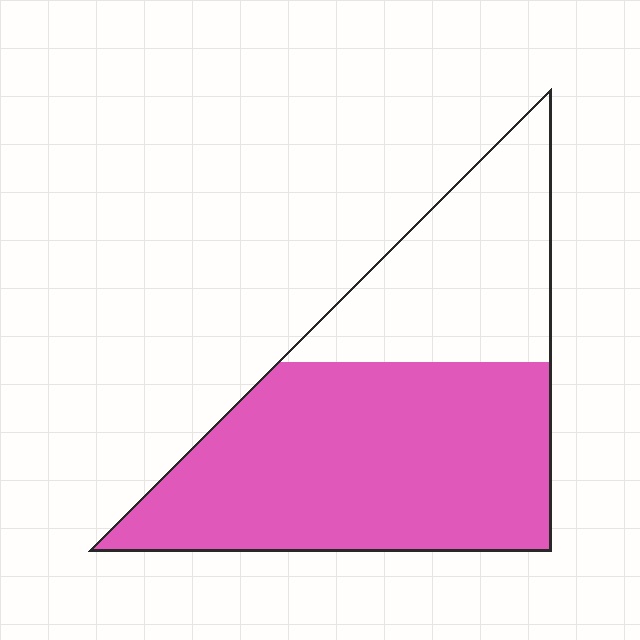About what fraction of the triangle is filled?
About two thirds (2/3).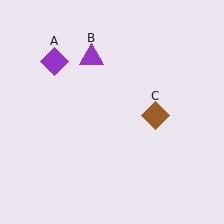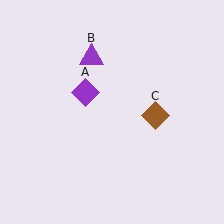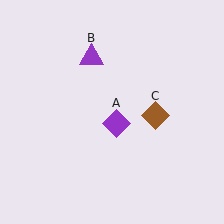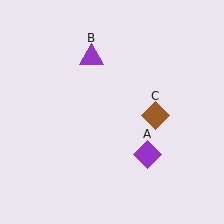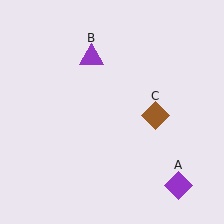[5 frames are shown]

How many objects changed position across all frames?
1 object changed position: purple diamond (object A).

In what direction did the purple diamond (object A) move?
The purple diamond (object A) moved down and to the right.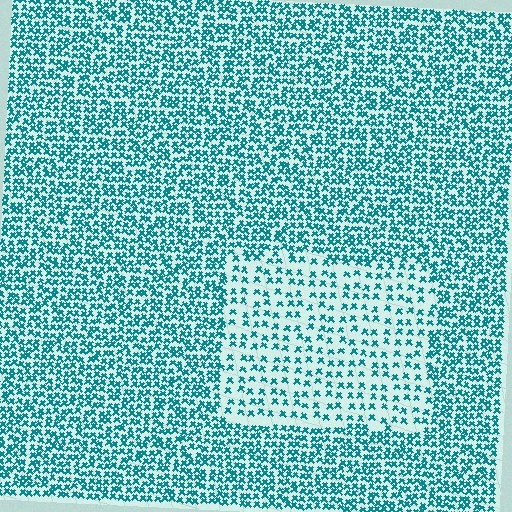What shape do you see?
I see a rectangle.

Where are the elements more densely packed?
The elements are more densely packed outside the rectangle boundary.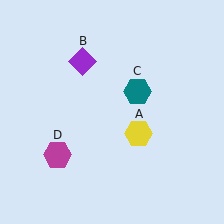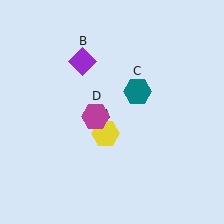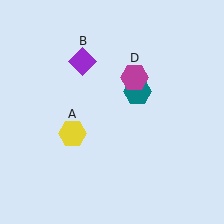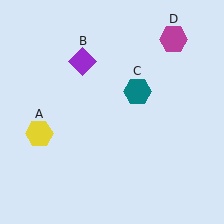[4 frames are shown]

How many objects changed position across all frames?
2 objects changed position: yellow hexagon (object A), magenta hexagon (object D).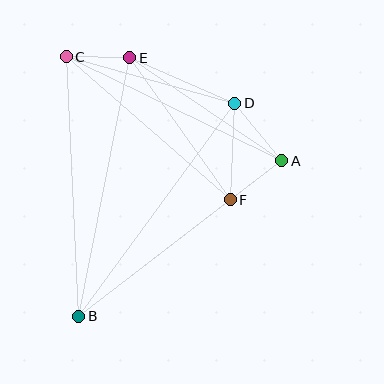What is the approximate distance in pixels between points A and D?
The distance between A and D is approximately 74 pixels.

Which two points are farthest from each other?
Points B and D are farthest from each other.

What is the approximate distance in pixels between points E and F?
The distance between E and F is approximately 174 pixels.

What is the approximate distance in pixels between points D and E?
The distance between D and E is approximately 115 pixels.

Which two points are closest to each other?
Points C and E are closest to each other.